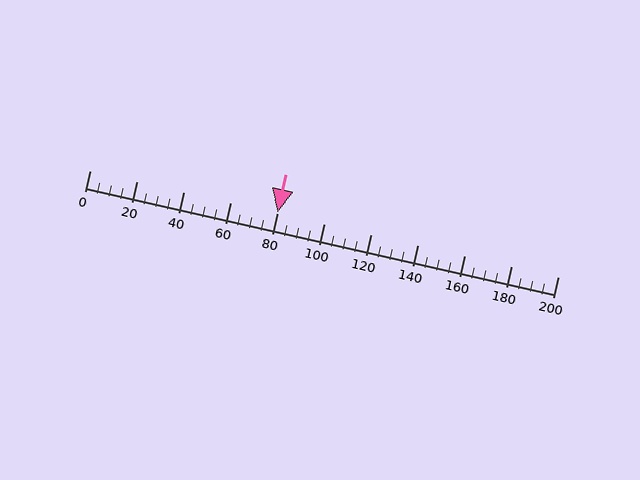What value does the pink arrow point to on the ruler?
The pink arrow points to approximately 80.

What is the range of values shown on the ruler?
The ruler shows values from 0 to 200.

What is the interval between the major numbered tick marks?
The major tick marks are spaced 20 units apart.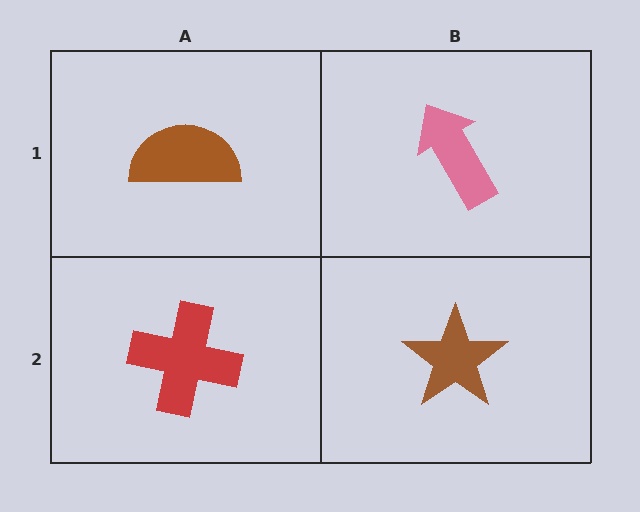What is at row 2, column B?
A brown star.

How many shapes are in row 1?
2 shapes.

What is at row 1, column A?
A brown semicircle.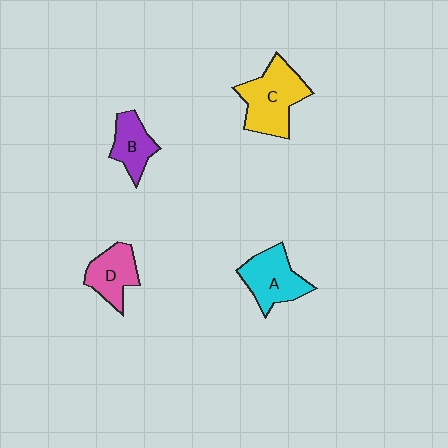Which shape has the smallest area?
Shape B (purple).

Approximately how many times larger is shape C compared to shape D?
Approximately 1.5 times.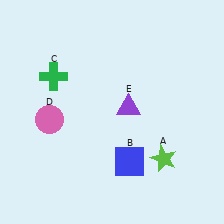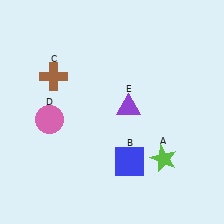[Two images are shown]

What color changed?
The cross (C) changed from green in Image 1 to brown in Image 2.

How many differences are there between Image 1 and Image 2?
There is 1 difference between the two images.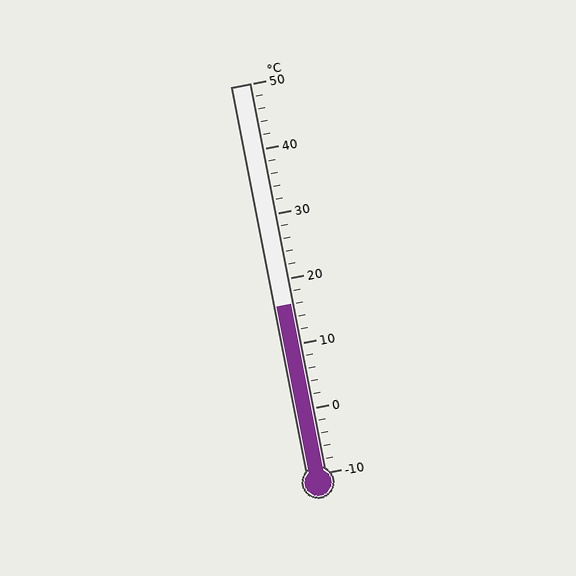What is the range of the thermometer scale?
The thermometer scale ranges from -10°C to 50°C.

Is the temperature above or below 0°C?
The temperature is above 0°C.